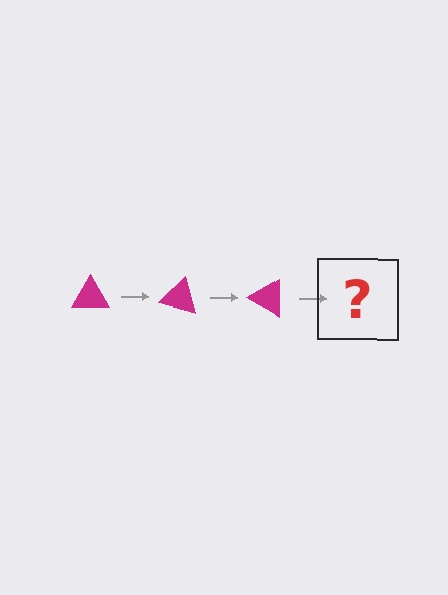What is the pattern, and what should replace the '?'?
The pattern is that the triangle rotates 15 degrees each step. The '?' should be a magenta triangle rotated 45 degrees.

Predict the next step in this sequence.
The next step is a magenta triangle rotated 45 degrees.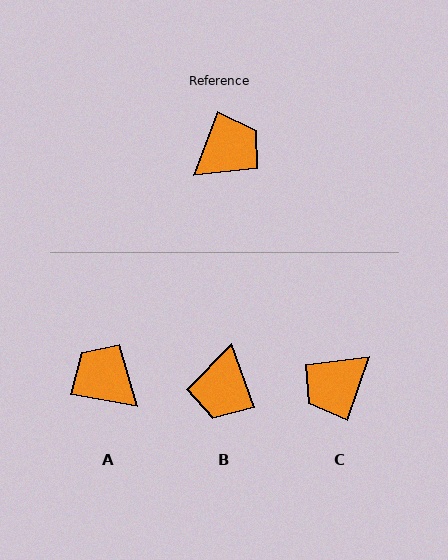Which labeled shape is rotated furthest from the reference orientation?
C, about 178 degrees away.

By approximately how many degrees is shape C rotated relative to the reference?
Approximately 178 degrees clockwise.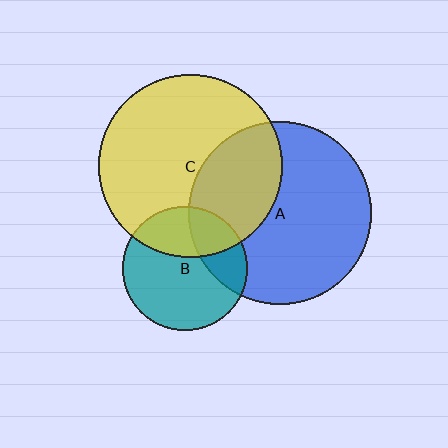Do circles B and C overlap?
Yes.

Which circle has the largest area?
Circle C (yellow).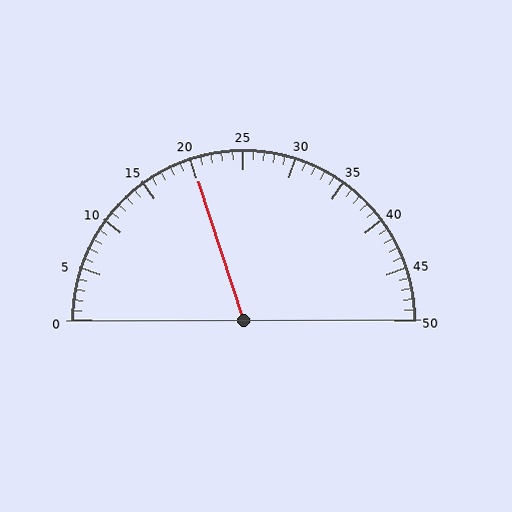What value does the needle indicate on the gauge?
The needle indicates approximately 20.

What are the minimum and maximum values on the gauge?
The gauge ranges from 0 to 50.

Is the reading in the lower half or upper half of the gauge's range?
The reading is in the lower half of the range (0 to 50).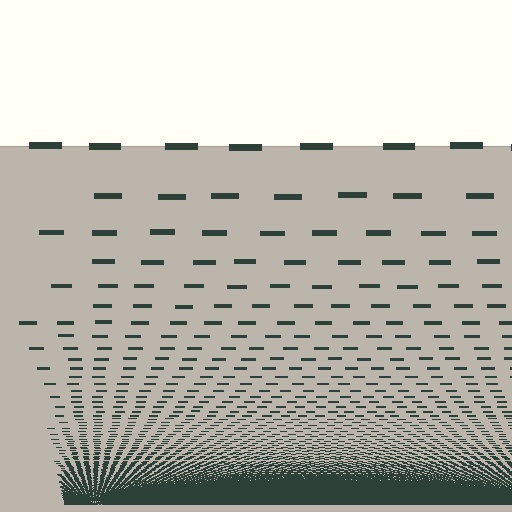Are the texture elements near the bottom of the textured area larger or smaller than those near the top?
Smaller. The gradient is inverted — elements near the bottom are smaller and denser.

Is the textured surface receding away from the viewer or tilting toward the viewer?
The surface appears to tilt toward the viewer. Texture elements get larger and sparser toward the top.